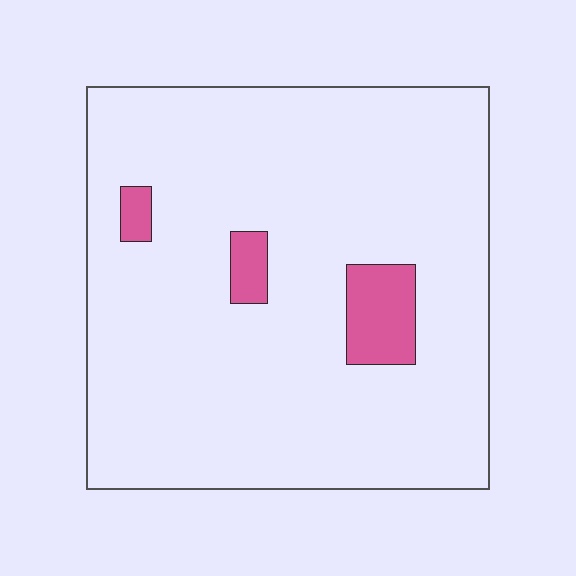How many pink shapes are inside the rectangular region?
3.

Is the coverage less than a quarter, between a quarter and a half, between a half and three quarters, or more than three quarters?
Less than a quarter.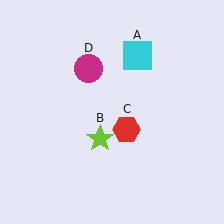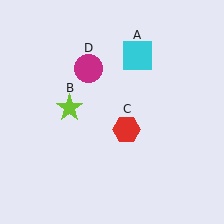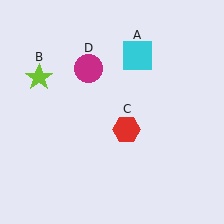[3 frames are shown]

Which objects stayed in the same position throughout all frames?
Cyan square (object A) and red hexagon (object C) and magenta circle (object D) remained stationary.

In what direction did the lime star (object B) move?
The lime star (object B) moved up and to the left.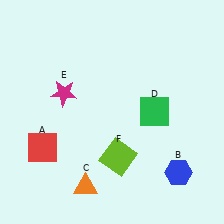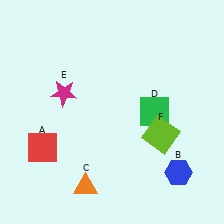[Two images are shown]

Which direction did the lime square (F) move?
The lime square (F) moved right.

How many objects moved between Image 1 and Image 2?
1 object moved between the two images.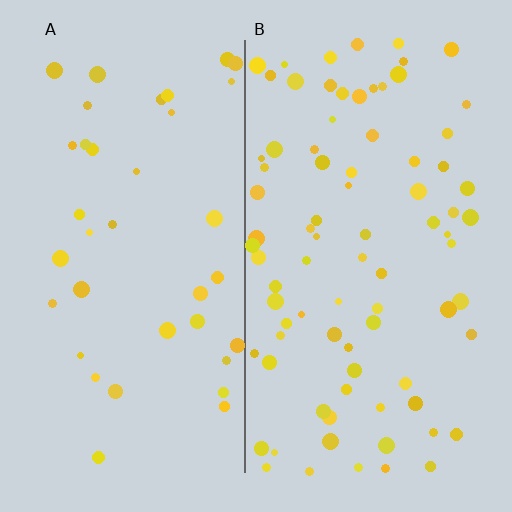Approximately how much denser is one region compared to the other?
Approximately 2.2× — region B over region A.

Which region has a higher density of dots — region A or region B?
B (the right).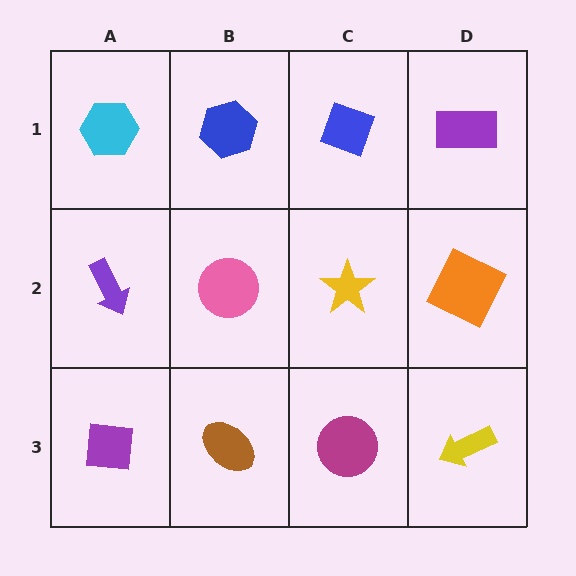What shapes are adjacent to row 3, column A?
A purple arrow (row 2, column A), a brown ellipse (row 3, column B).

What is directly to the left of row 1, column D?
A blue diamond.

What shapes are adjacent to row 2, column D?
A purple rectangle (row 1, column D), a yellow arrow (row 3, column D), a yellow star (row 2, column C).